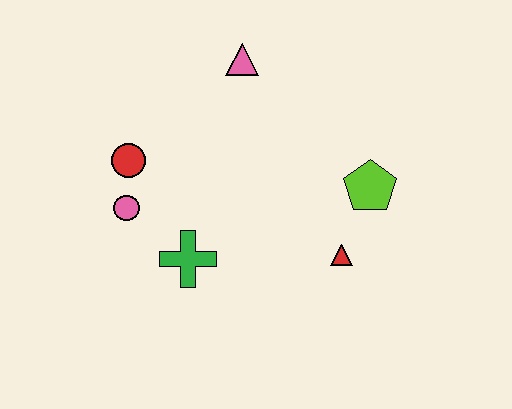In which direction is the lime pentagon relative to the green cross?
The lime pentagon is to the right of the green cross.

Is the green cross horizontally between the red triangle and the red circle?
Yes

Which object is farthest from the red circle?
The lime pentagon is farthest from the red circle.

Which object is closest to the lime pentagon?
The red triangle is closest to the lime pentagon.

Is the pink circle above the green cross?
Yes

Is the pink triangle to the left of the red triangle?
Yes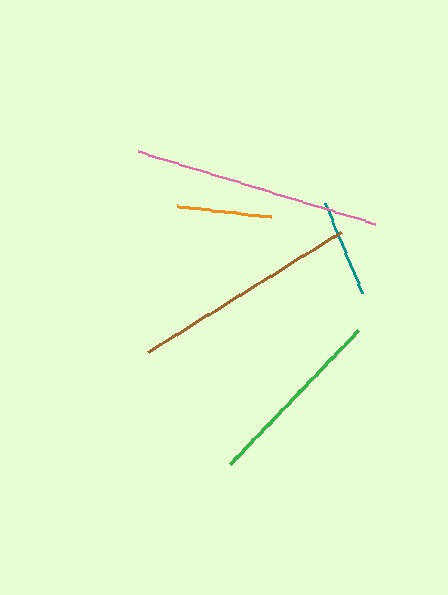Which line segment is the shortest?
The orange line is the shortest at approximately 94 pixels.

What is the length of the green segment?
The green segment is approximately 186 pixels long.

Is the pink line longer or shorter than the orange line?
The pink line is longer than the orange line.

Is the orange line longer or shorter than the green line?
The green line is longer than the orange line.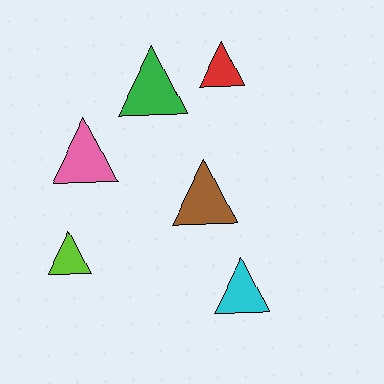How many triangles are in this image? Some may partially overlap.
There are 6 triangles.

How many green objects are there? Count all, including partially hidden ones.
There is 1 green object.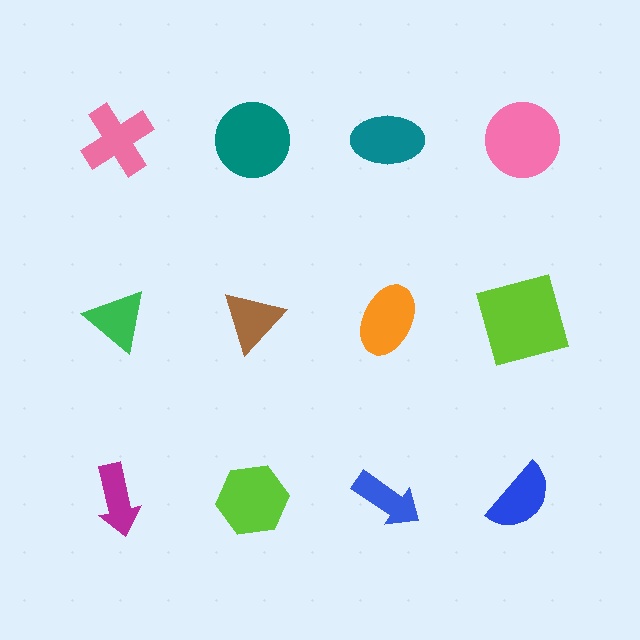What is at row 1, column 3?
A teal ellipse.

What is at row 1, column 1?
A pink cross.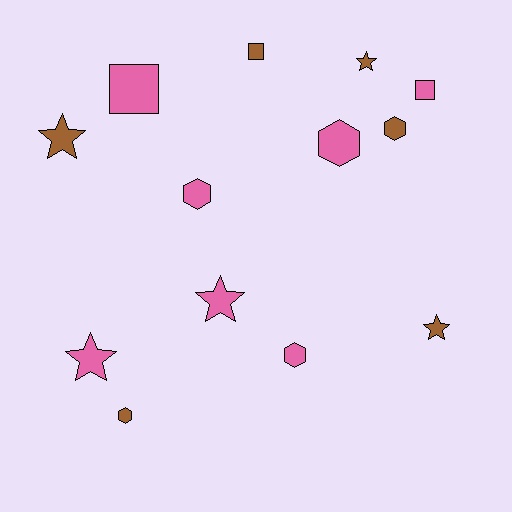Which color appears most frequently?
Pink, with 7 objects.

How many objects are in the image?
There are 13 objects.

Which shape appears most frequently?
Star, with 5 objects.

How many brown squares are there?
There is 1 brown square.